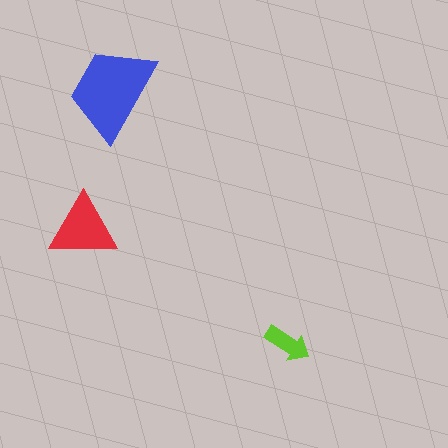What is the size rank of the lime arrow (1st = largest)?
3rd.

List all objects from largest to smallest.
The blue trapezoid, the red triangle, the lime arrow.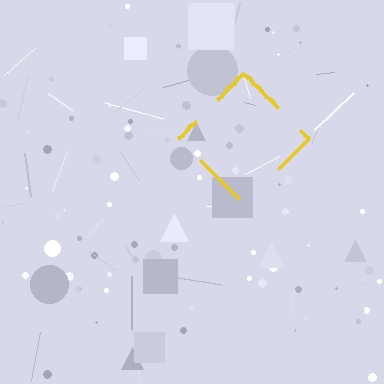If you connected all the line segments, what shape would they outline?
They would outline a diamond.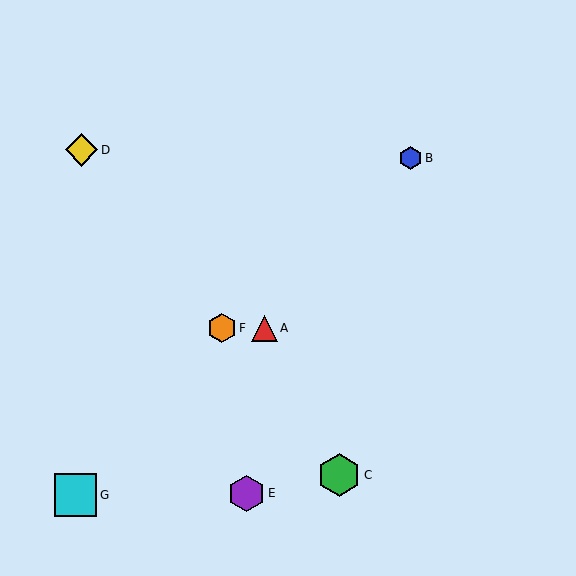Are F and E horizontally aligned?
No, F is at y≈328 and E is at y≈493.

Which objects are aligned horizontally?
Objects A, F are aligned horizontally.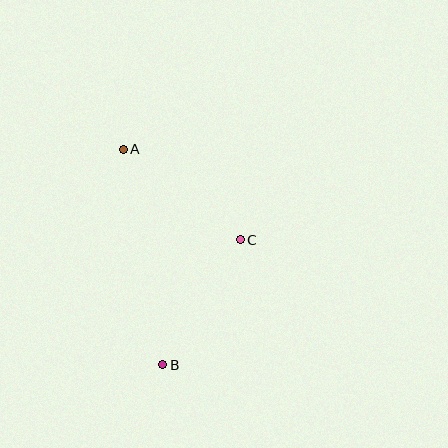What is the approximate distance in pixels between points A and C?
The distance between A and C is approximately 148 pixels.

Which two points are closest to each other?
Points B and C are closest to each other.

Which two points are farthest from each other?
Points A and B are farthest from each other.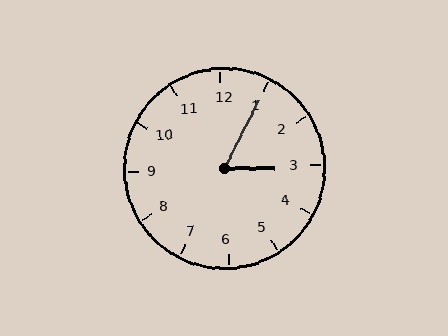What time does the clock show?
3:05.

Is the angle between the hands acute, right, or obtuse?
It is acute.